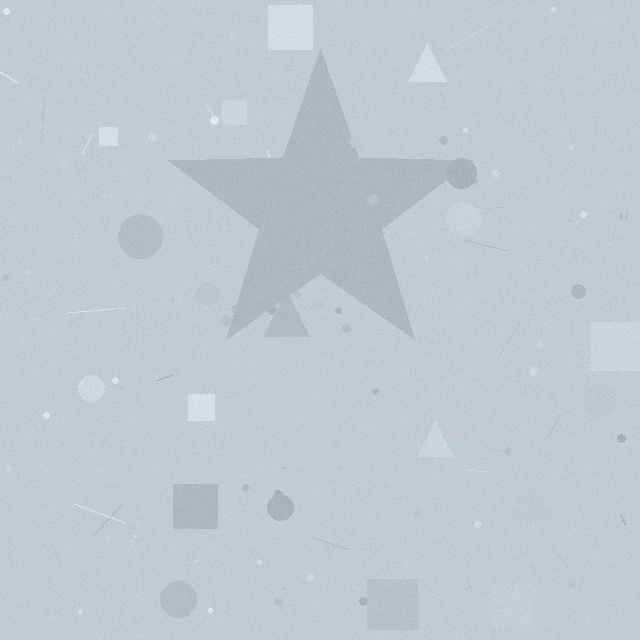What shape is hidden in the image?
A star is hidden in the image.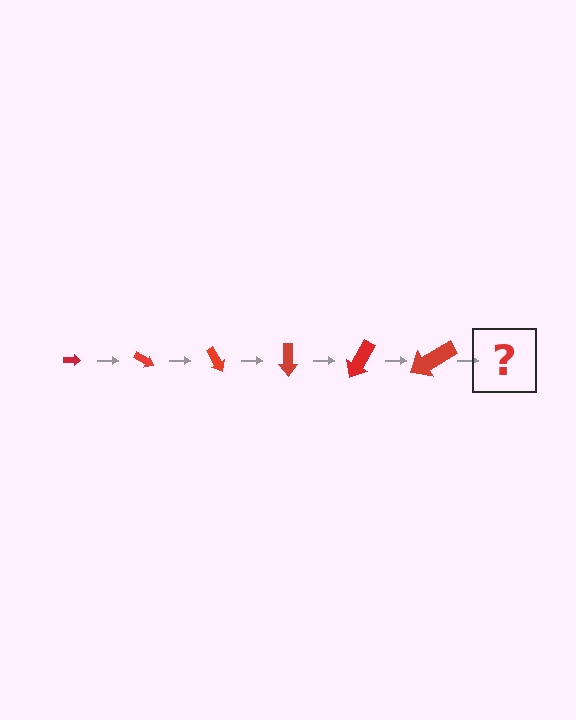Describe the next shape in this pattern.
It should be an arrow, larger than the previous one and rotated 180 degrees from the start.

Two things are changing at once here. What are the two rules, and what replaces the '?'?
The two rules are that the arrow grows larger each step and it rotates 30 degrees each step. The '?' should be an arrow, larger than the previous one and rotated 180 degrees from the start.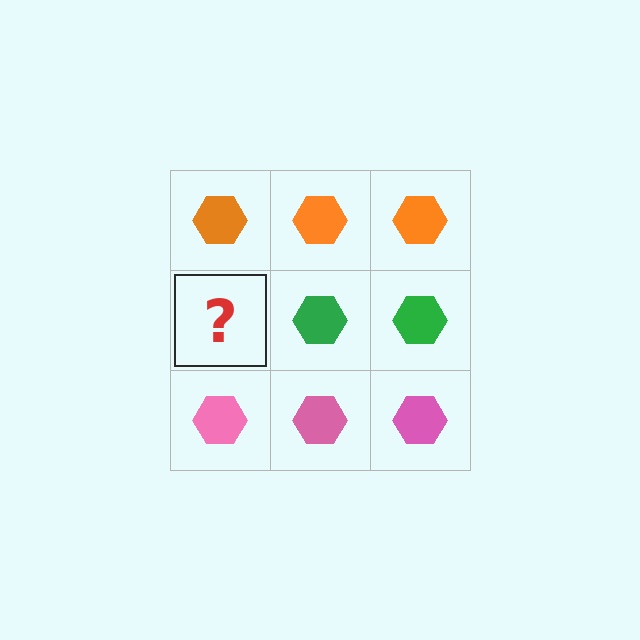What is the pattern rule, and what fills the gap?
The rule is that each row has a consistent color. The gap should be filled with a green hexagon.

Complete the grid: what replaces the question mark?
The question mark should be replaced with a green hexagon.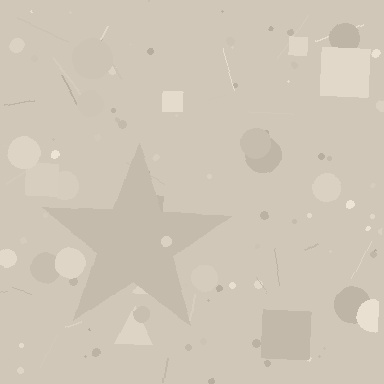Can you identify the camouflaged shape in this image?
The camouflaged shape is a star.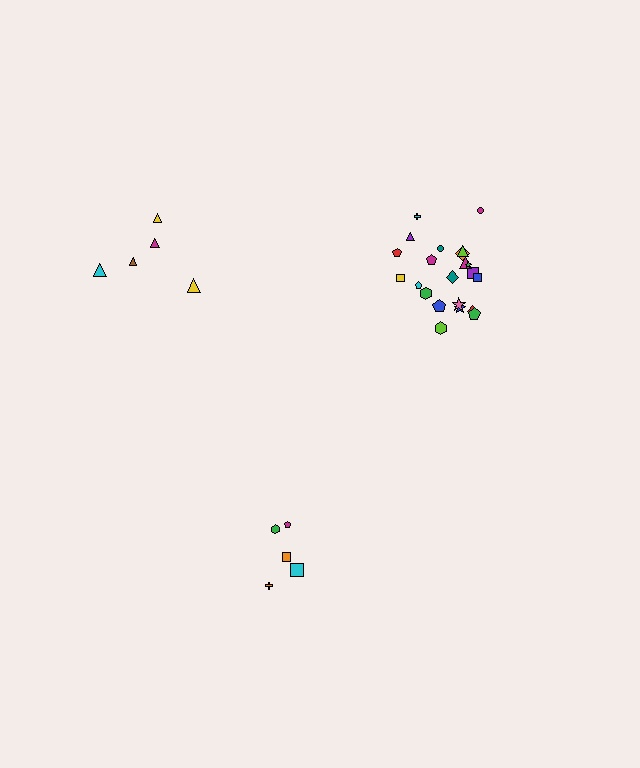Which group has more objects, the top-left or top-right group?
The top-right group.